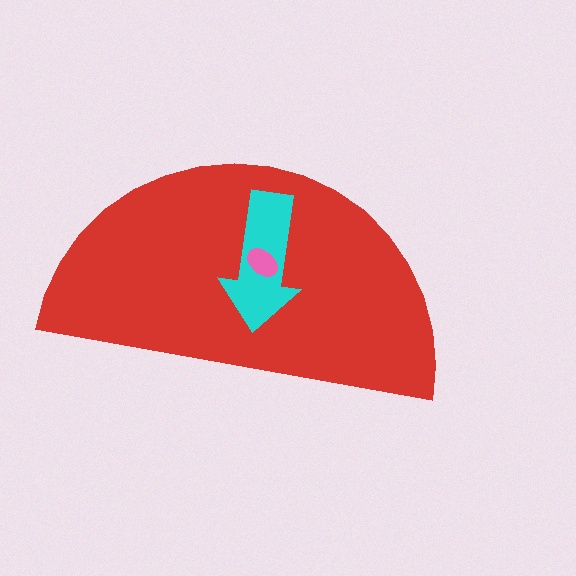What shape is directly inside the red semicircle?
The cyan arrow.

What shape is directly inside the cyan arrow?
The pink ellipse.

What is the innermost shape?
The pink ellipse.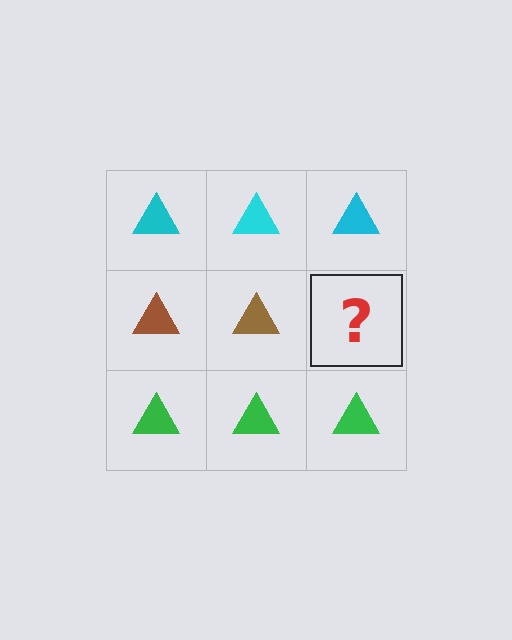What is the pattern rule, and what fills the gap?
The rule is that each row has a consistent color. The gap should be filled with a brown triangle.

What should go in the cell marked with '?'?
The missing cell should contain a brown triangle.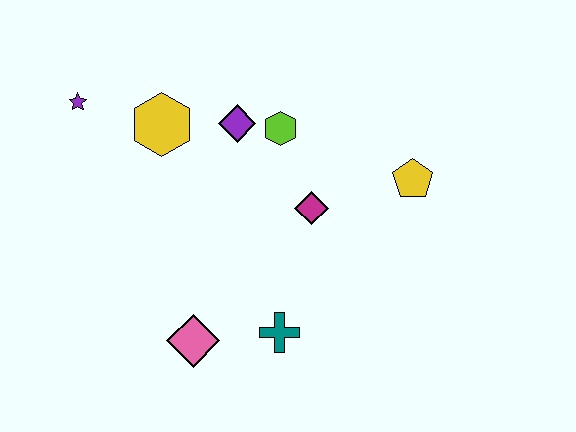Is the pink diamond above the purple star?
No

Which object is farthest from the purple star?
The yellow pentagon is farthest from the purple star.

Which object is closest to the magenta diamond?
The lime hexagon is closest to the magenta diamond.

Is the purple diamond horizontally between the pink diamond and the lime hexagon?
Yes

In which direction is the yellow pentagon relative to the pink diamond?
The yellow pentagon is to the right of the pink diamond.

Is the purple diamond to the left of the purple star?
No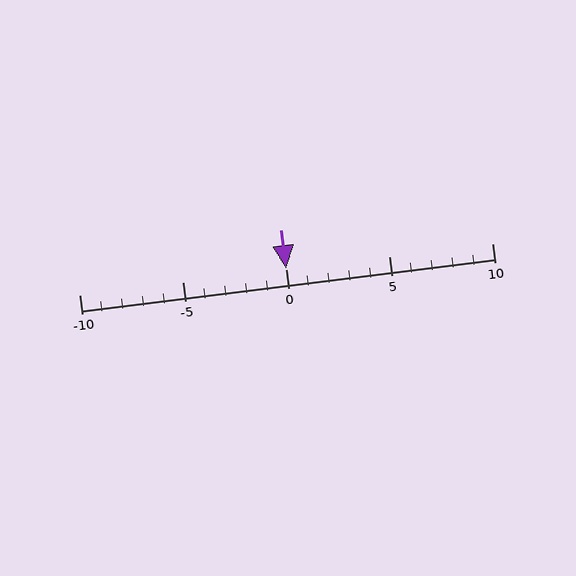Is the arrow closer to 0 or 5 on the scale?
The arrow is closer to 0.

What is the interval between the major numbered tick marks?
The major tick marks are spaced 5 units apart.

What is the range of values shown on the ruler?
The ruler shows values from -10 to 10.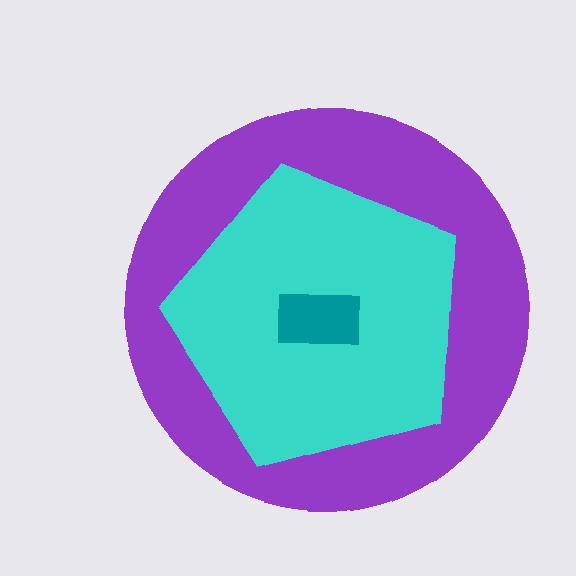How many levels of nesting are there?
3.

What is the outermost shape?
The purple circle.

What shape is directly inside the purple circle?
The cyan pentagon.